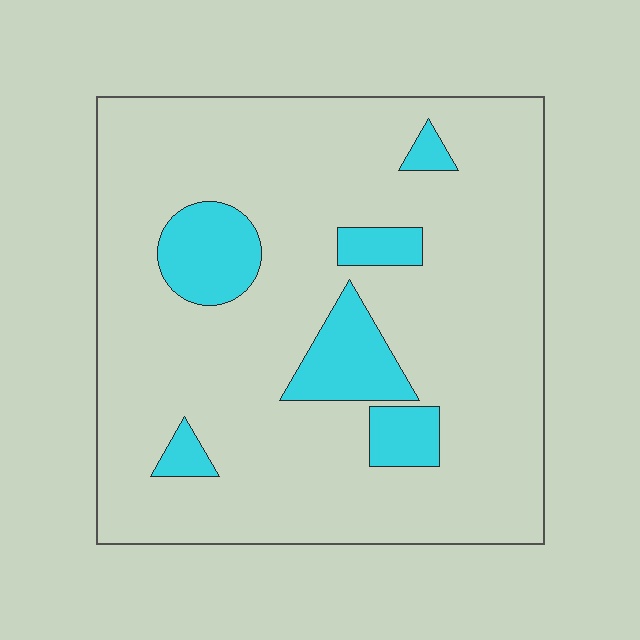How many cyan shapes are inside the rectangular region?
6.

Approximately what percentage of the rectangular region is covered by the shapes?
Approximately 15%.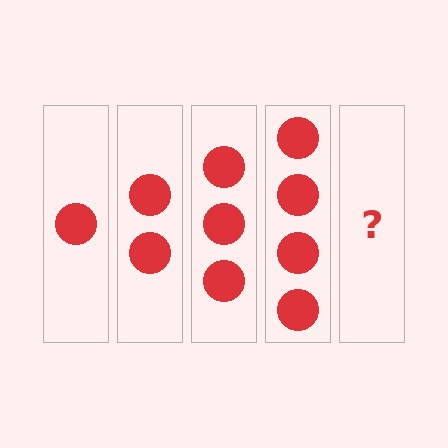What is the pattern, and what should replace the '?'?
The pattern is that each step adds one more circle. The '?' should be 5 circles.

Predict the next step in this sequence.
The next step is 5 circles.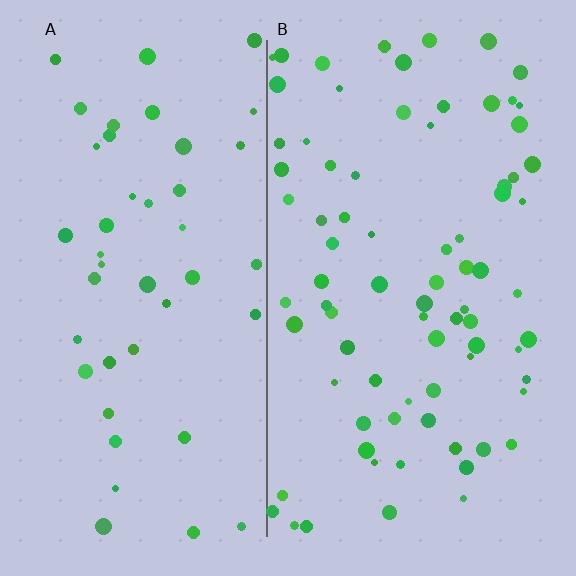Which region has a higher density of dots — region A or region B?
B (the right).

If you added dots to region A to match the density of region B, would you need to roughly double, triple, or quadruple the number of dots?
Approximately double.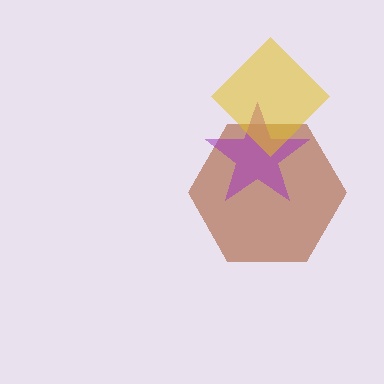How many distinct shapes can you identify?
There are 3 distinct shapes: a brown hexagon, a purple star, a yellow diamond.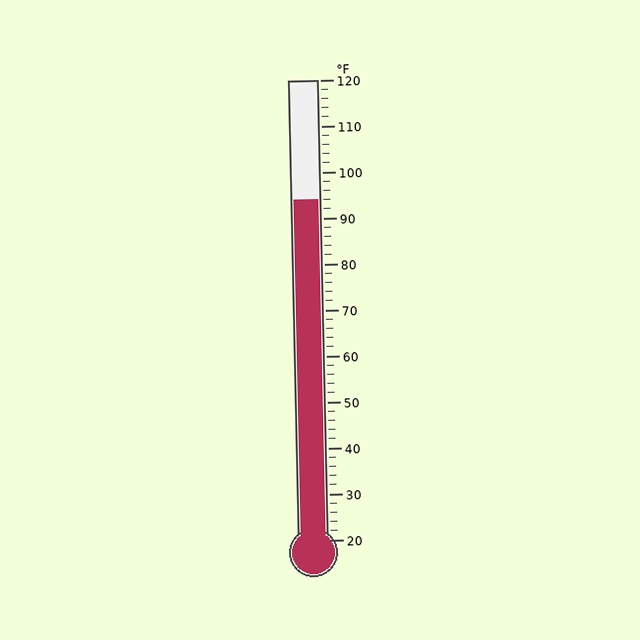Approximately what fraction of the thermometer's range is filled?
The thermometer is filled to approximately 75% of its range.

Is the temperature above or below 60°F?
The temperature is above 60°F.